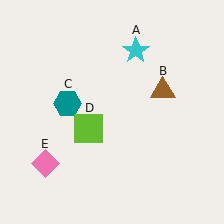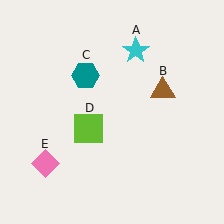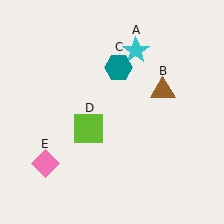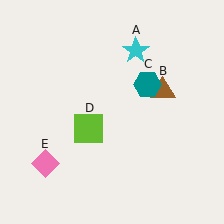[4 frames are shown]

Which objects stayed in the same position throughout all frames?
Cyan star (object A) and brown triangle (object B) and lime square (object D) and pink diamond (object E) remained stationary.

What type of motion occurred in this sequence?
The teal hexagon (object C) rotated clockwise around the center of the scene.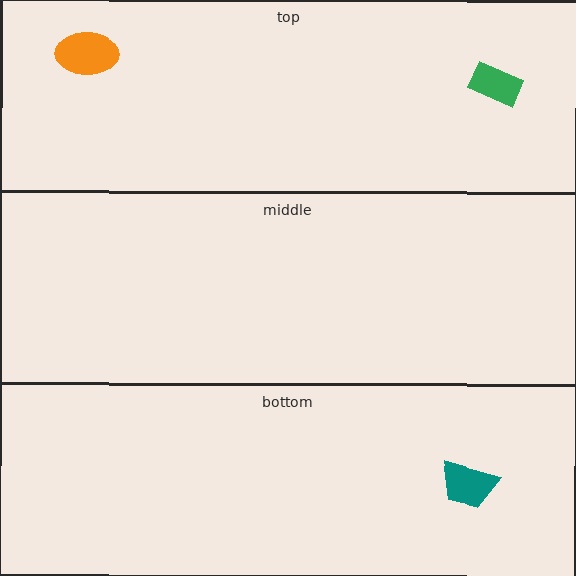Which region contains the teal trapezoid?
The bottom region.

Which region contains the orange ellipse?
The top region.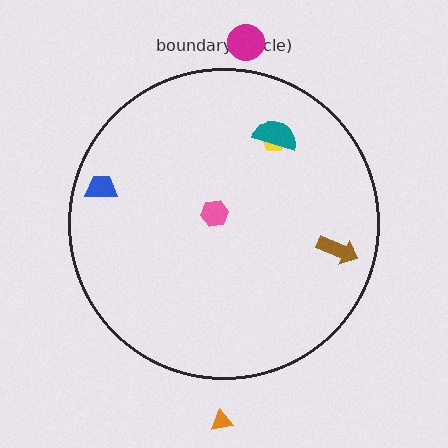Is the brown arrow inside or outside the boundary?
Inside.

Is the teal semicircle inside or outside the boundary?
Inside.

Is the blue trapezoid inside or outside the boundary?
Inside.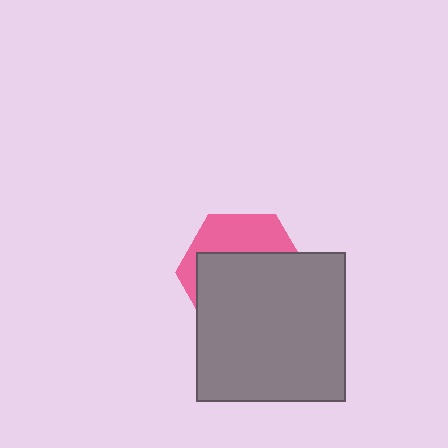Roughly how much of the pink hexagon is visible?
A small part of it is visible (roughly 34%).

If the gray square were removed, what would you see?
You would see the complete pink hexagon.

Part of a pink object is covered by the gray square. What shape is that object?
It is a hexagon.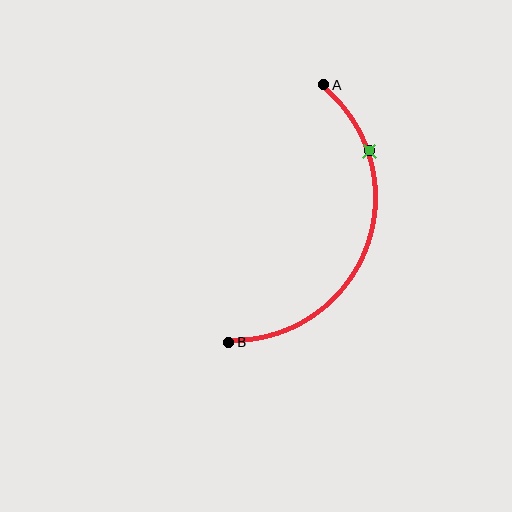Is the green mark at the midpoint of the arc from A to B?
No. The green mark lies on the arc but is closer to endpoint A. The arc midpoint would be at the point on the curve equidistant along the arc from both A and B.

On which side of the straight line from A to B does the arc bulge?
The arc bulges to the right of the straight line connecting A and B.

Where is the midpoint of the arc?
The arc midpoint is the point on the curve farthest from the straight line joining A and B. It sits to the right of that line.